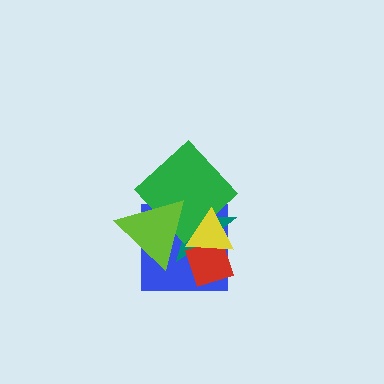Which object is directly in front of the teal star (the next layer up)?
The green diamond is directly in front of the teal star.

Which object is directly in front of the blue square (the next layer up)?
The teal star is directly in front of the blue square.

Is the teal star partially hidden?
Yes, it is partially covered by another shape.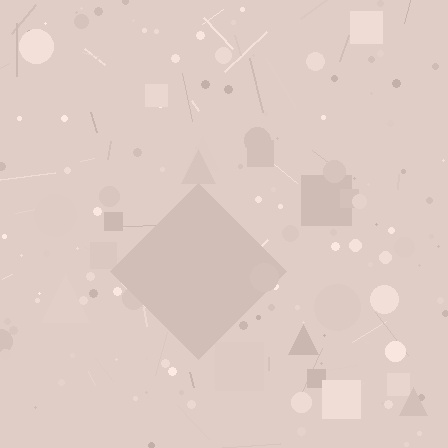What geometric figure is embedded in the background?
A diamond is embedded in the background.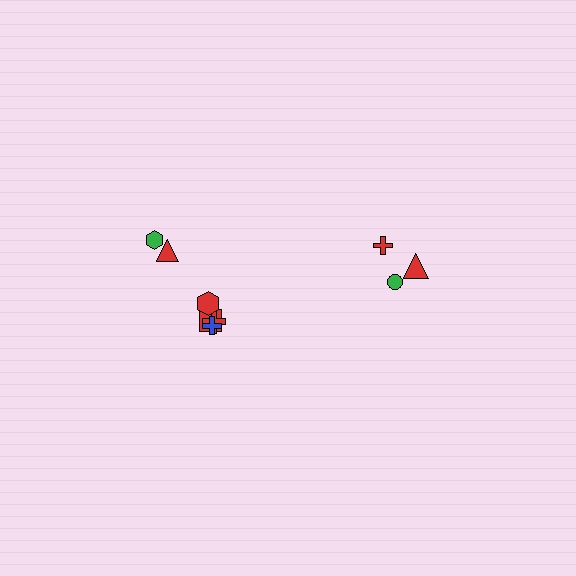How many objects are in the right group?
There are 3 objects.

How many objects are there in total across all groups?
There are 9 objects.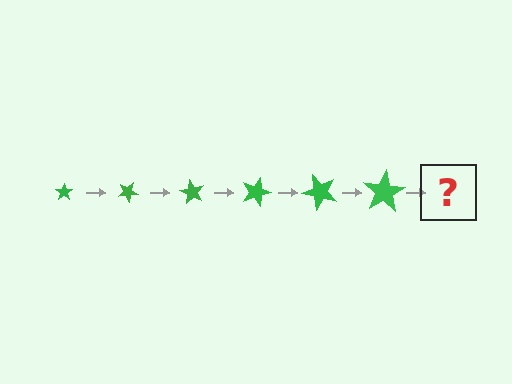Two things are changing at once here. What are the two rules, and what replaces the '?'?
The two rules are that the star grows larger each step and it rotates 30 degrees each step. The '?' should be a star, larger than the previous one and rotated 180 degrees from the start.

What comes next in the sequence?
The next element should be a star, larger than the previous one and rotated 180 degrees from the start.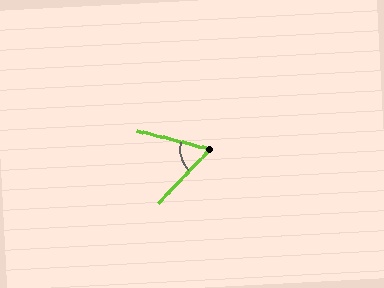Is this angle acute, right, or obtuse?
It is acute.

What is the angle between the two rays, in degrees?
Approximately 61 degrees.